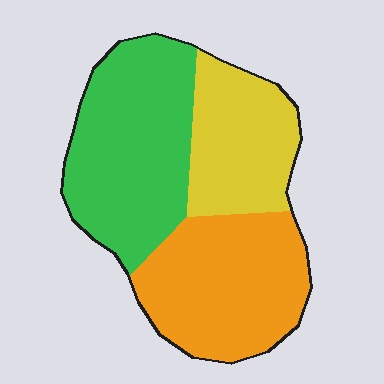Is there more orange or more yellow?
Orange.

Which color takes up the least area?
Yellow, at roughly 25%.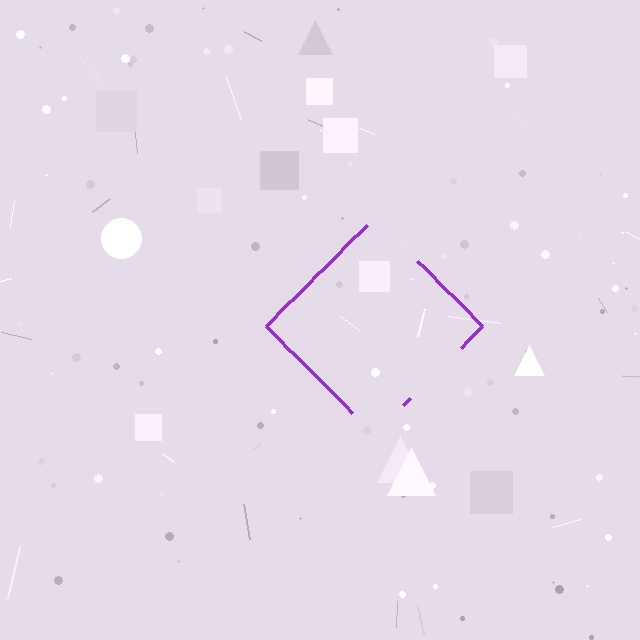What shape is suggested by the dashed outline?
The dashed outline suggests a diamond.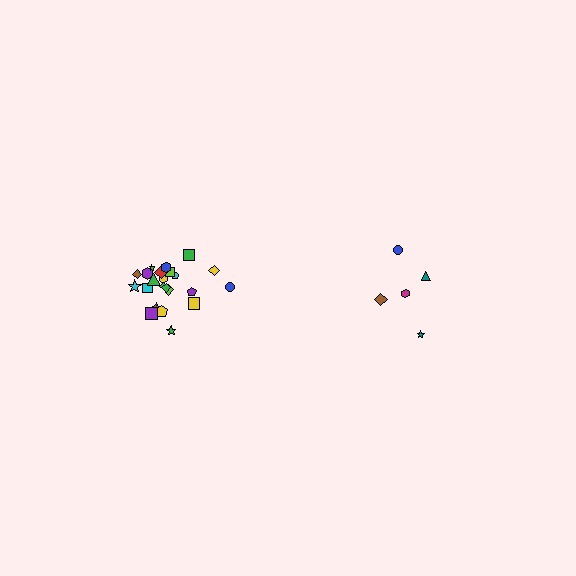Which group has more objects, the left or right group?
The left group.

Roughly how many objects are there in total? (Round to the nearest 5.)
Roughly 30 objects in total.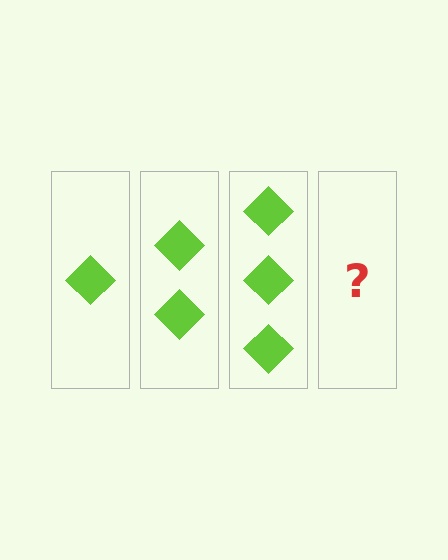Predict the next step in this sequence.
The next step is 4 diamonds.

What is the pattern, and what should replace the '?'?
The pattern is that each step adds one more diamond. The '?' should be 4 diamonds.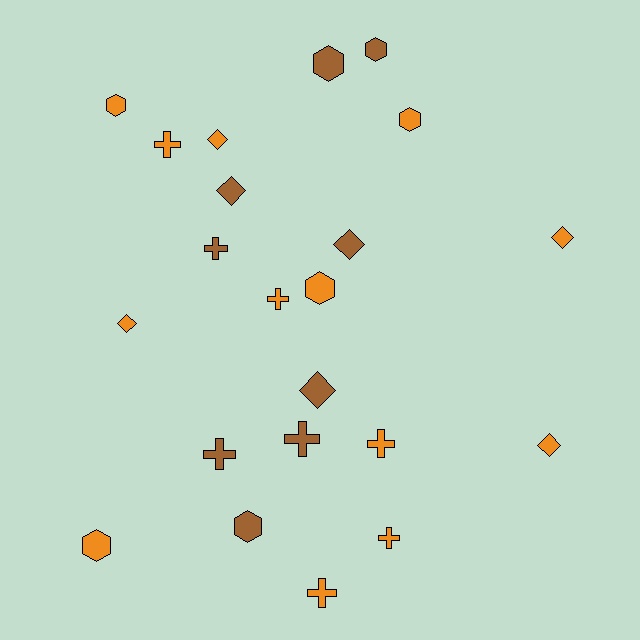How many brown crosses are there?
There are 3 brown crosses.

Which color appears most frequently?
Orange, with 13 objects.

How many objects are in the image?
There are 22 objects.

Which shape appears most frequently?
Cross, with 8 objects.